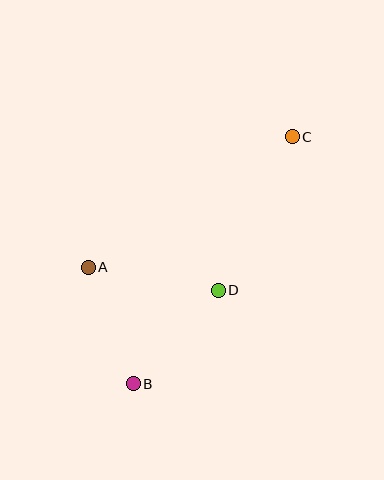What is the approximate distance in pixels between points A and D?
The distance between A and D is approximately 132 pixels.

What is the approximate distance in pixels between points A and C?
The distance between A and C is approximately 243 pixels.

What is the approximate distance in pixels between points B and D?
The distance between B and D is approximately 126 pixels.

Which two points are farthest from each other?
Points B and C are farthest from each other.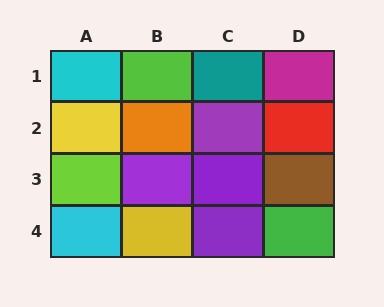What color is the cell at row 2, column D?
Red.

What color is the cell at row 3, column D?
Brown.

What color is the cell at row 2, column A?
Yellow.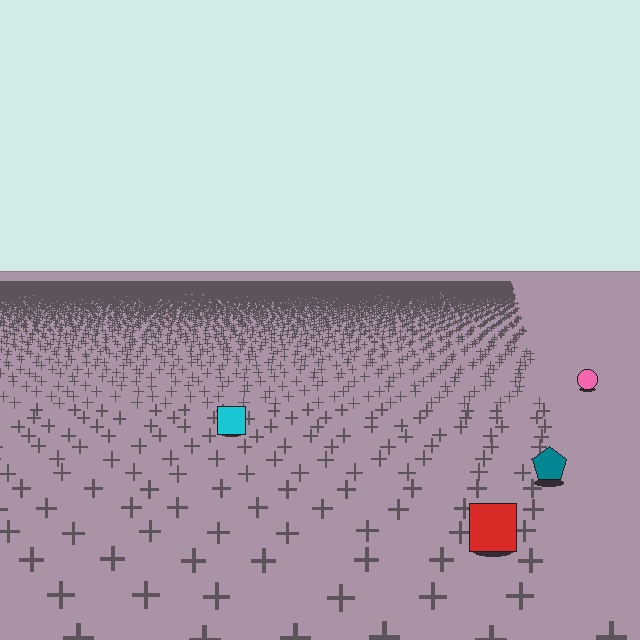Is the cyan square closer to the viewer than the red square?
No. The red square is closer — you can tell from the texture gradient: the ground texture is coarser near it.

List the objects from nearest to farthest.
From nearest to farthest: the red square, the teal pentagon, the cyan square, the pink circle.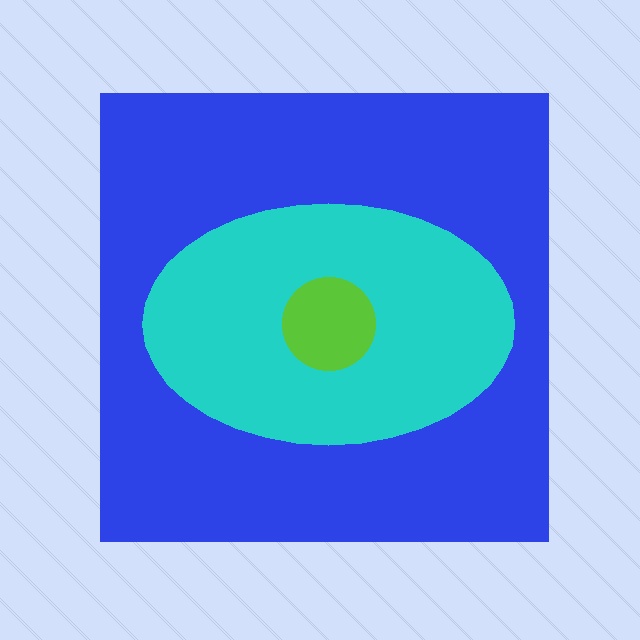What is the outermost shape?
The blue square.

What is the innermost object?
The lime circle.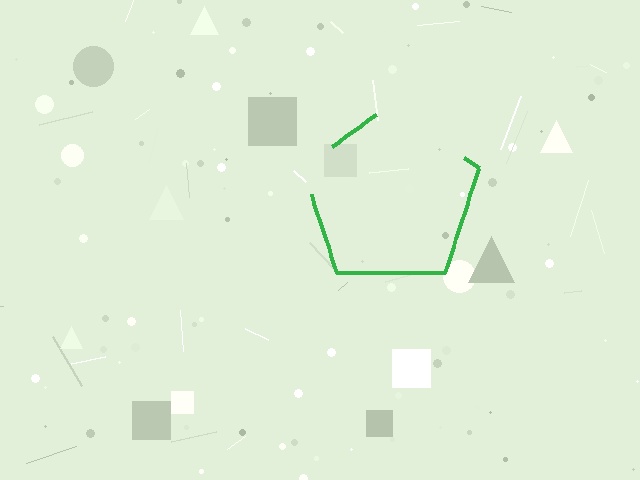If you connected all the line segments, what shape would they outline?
They would outline a pentagon.